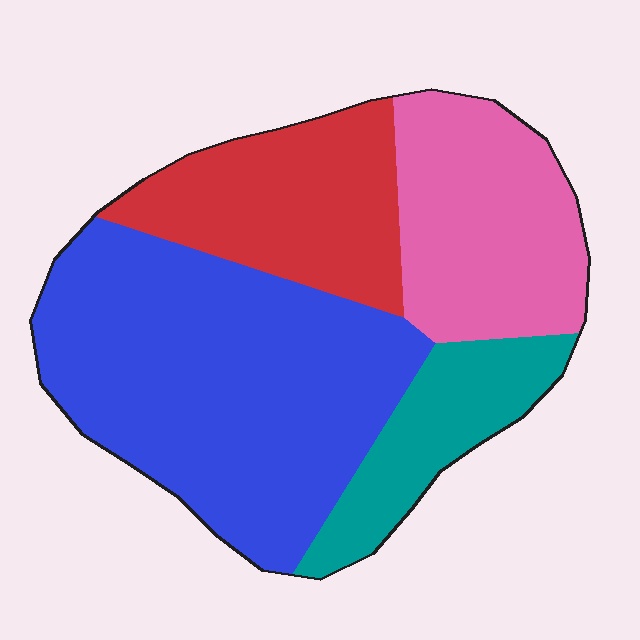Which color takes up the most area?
Blue, at roughly 45%.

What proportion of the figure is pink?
Pink covers around 20% of the figure.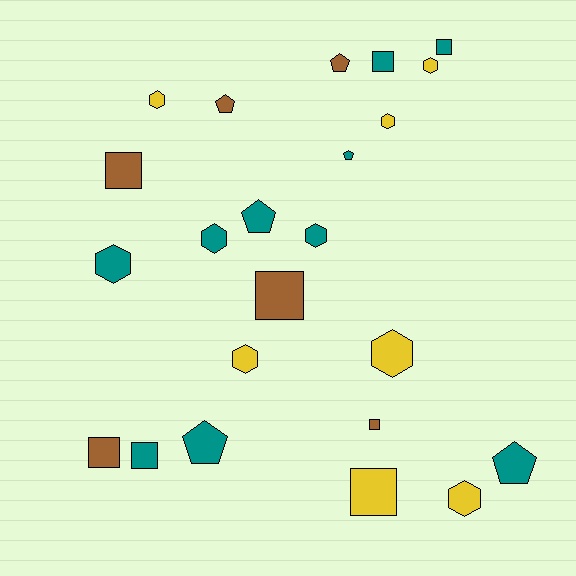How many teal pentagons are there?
There are 4 teal pentagons.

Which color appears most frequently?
Teal, with 10 objects.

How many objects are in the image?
There are 23 objects.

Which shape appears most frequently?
Hexagon, with 9 objects.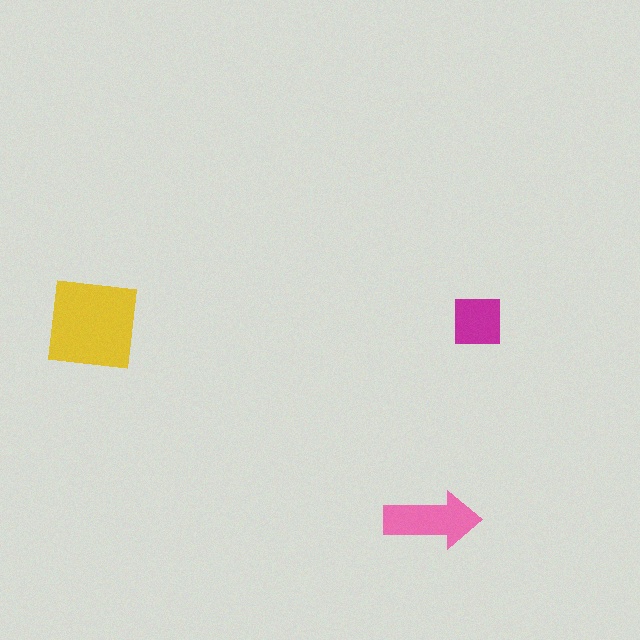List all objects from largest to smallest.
The yellow square, the pink arrow, the magenta square.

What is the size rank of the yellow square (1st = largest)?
1st.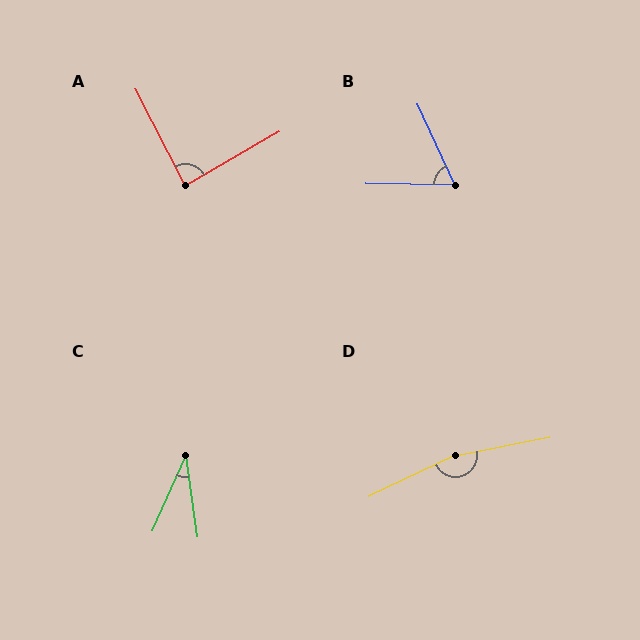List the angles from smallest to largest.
C (32°), B (65°), A (87°), D (166°).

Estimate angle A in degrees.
Approximately 87 degrees.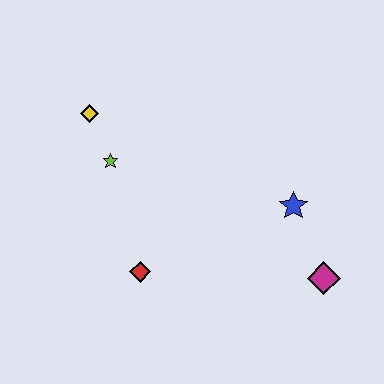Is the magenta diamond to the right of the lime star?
Yes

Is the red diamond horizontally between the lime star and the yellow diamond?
No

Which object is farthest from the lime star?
The magenta diamond is farthest from the lime star.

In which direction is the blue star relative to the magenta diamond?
The blue star is above the magenta diamond.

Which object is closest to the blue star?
The magenta diamond is closest to the blue star.